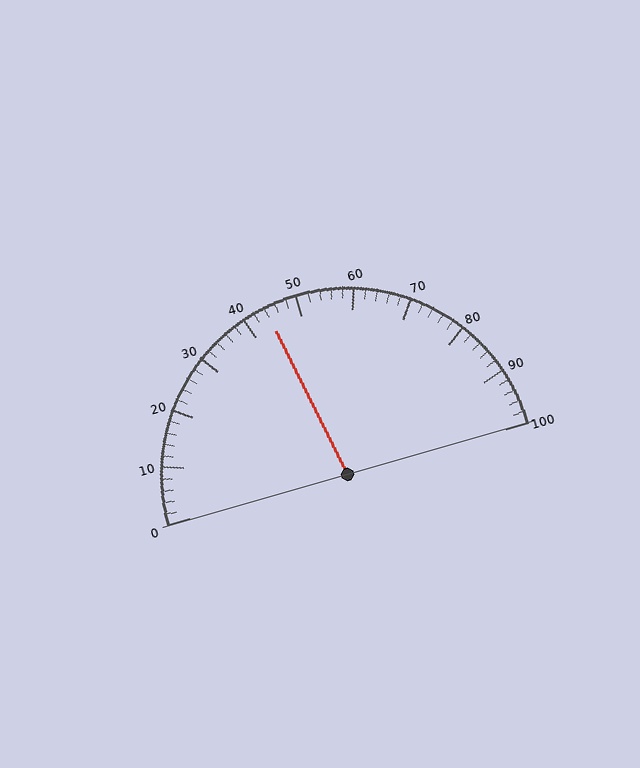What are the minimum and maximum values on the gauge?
The gauge ranges from 0 to 100.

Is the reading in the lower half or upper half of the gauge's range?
The reading is in the lower half of the range (0 to 100).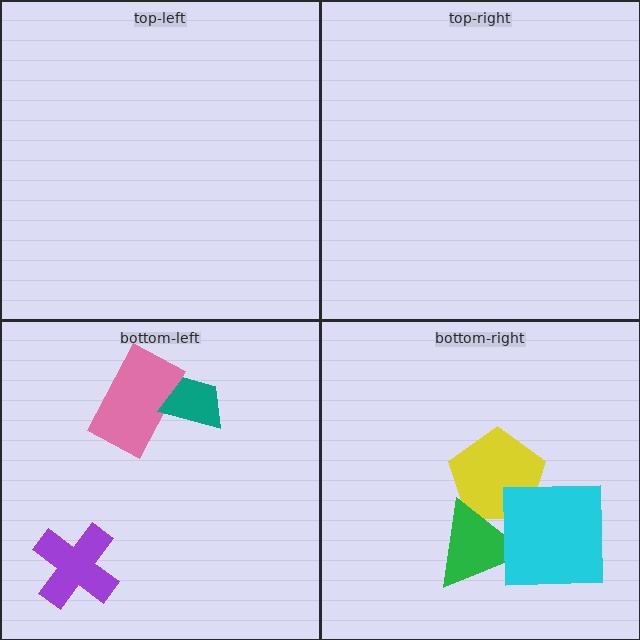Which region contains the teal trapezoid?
The bottom-left region.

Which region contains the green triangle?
The bottom-right region.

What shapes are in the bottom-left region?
The pink rectangle, the purple cross, the teal trapezoid.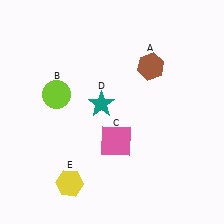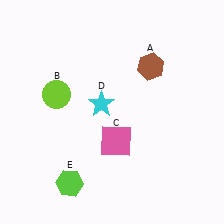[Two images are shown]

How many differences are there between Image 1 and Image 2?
There are 2 differences between the two images.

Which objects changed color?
D changed from teal to cyan. E changed from yellow to lime.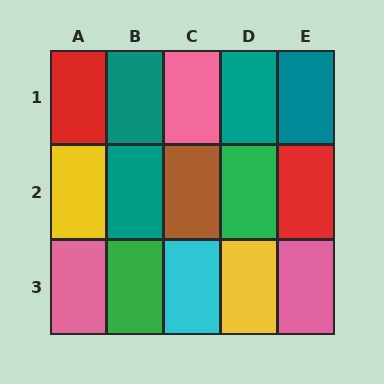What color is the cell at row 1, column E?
Teal.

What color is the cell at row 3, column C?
Cyan.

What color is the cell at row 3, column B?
Green.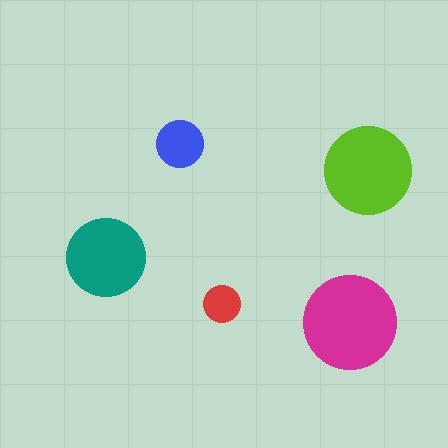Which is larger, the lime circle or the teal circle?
The lime one.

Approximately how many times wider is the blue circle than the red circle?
About 1.5 times wider.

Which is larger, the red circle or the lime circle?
The lime one.